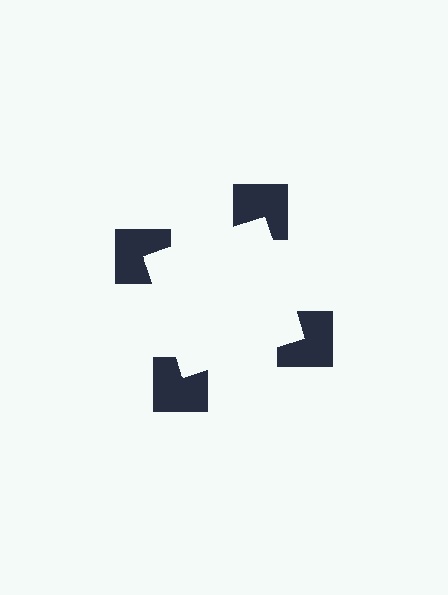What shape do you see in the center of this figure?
An illusory square — its edges are inferred from the aligned wedge cuts in the notched squares, not physically drawn.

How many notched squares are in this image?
There are 4 — one at each vertex of the illusory square.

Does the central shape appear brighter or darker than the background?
It typically appears slightly brighter than the background, even though no actual brightness change is drawn.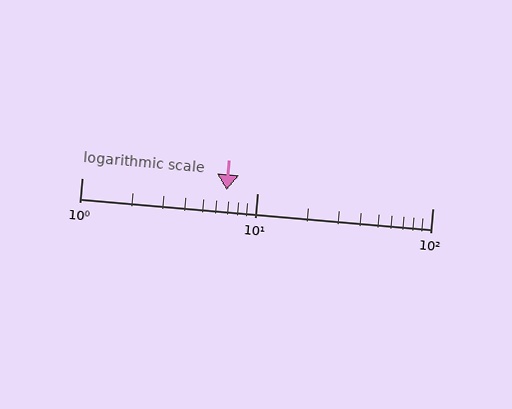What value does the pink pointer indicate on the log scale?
The pointer indicates approximately 6.7.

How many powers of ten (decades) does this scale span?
The scale spans 2 decades, from 1 to 100.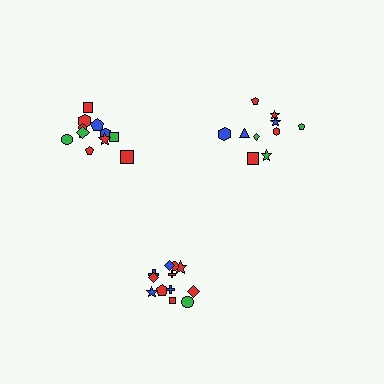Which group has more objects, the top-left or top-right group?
The top-left group.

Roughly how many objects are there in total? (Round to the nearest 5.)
Roughly 35 objects in total.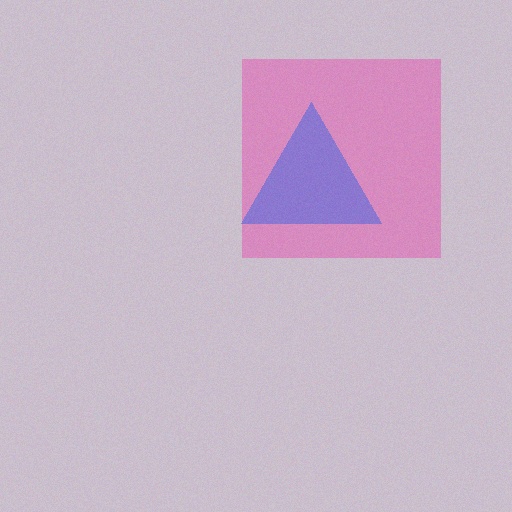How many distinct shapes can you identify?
There are 2 distinct shapes: a pink square, a blue triangle.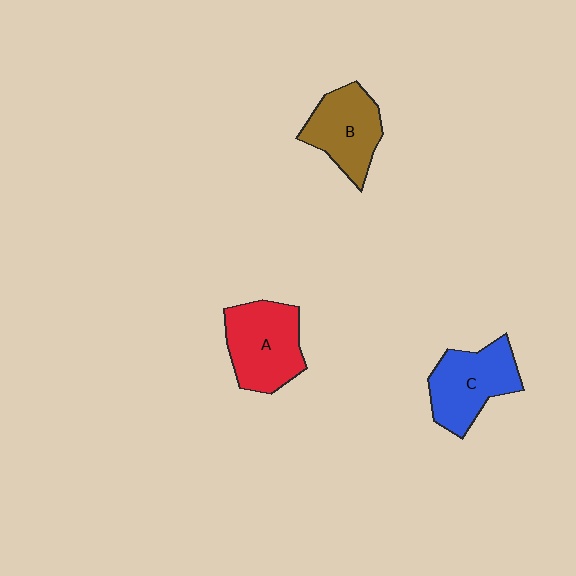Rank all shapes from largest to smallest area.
From largest to smallest: A (red), C (blue), B (brown).